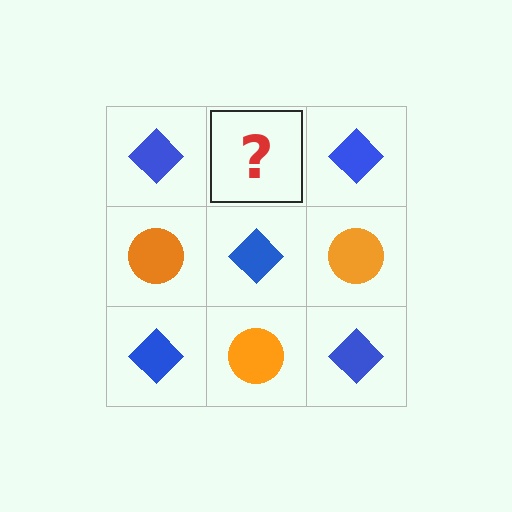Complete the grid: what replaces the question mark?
The question mark should be replaced with an orange circle.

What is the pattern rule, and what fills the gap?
The rule is that it alternates blue diamond and orange circle in a checkerboard pattern. The gap should be filled with an orange circle.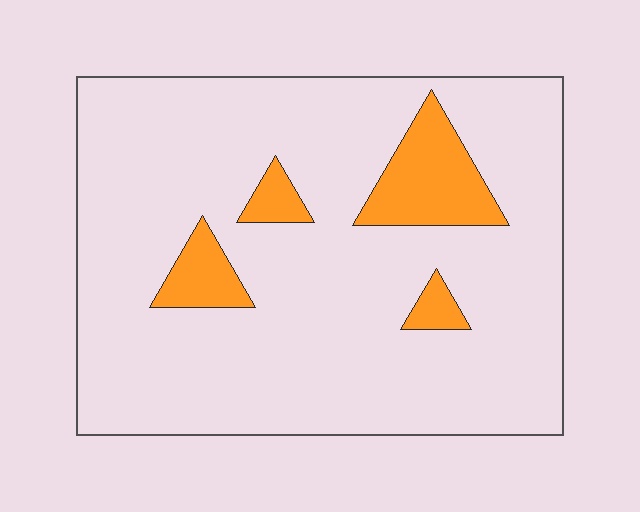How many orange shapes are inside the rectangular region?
4.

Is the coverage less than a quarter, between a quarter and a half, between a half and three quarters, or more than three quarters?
Less than a quarter.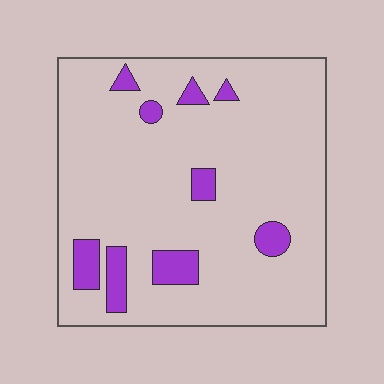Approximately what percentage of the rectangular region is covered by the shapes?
Approximately 10%.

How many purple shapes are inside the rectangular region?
9.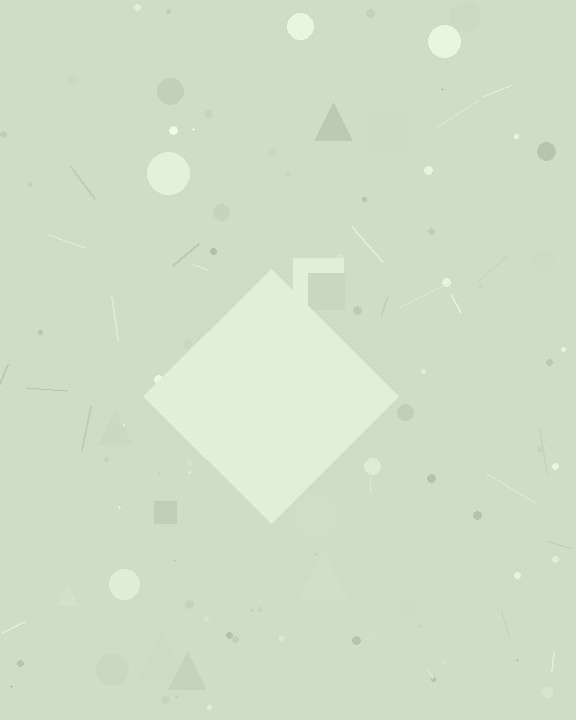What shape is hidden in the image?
A diamond is hidden in the image.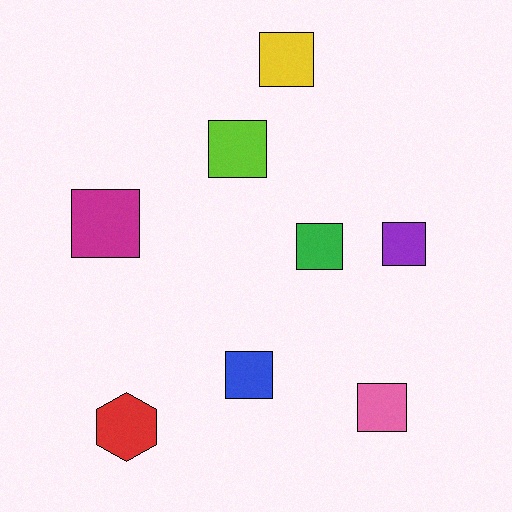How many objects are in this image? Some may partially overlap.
There are 8 objects.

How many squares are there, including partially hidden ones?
There are 7 squares.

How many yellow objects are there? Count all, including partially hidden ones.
There is 1 yellow object.